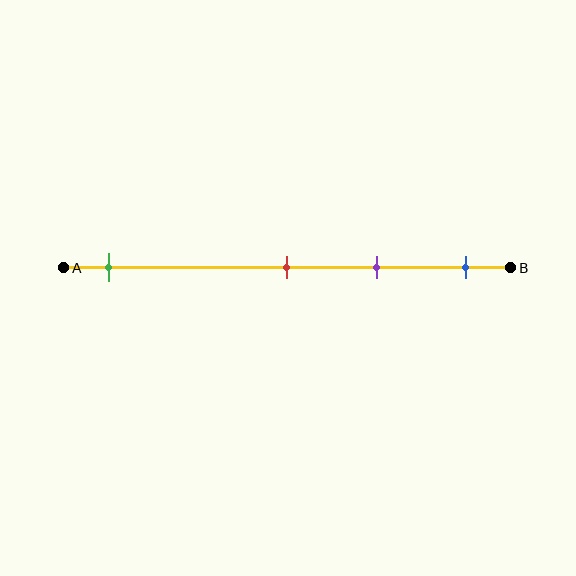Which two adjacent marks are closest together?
The red and purple marks are the closest adjacent pair.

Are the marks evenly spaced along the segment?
No, the marks are not evenly spaced.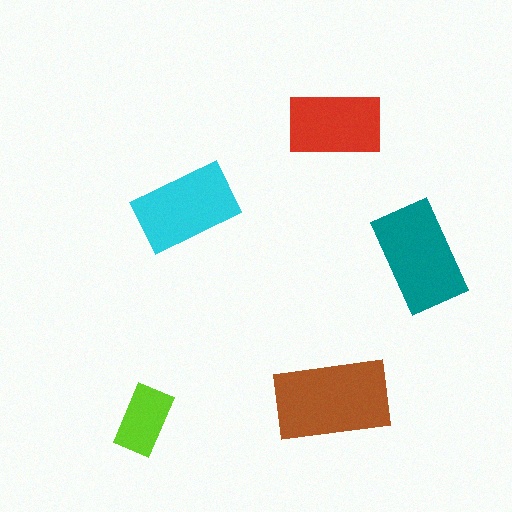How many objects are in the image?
There are 5 objects in the image.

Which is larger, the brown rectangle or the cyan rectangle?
The brown one.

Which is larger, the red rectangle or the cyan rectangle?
The cyan one.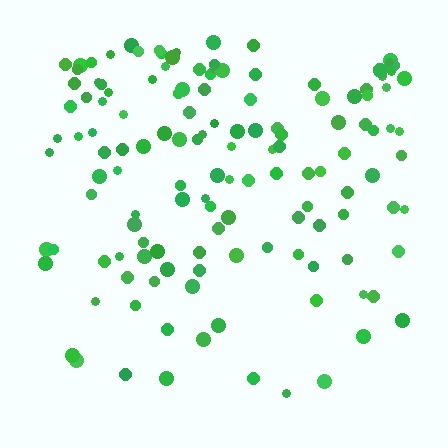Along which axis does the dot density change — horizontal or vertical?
Vertical.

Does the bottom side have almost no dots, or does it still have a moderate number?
Still a moderate number, just noticeably fewer than the top.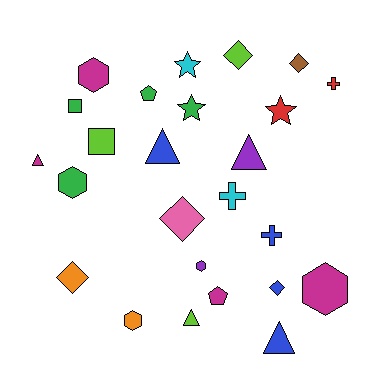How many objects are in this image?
There are 25 objects.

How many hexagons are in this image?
There are 5 hexagons.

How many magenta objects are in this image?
There are 4 magenta objects.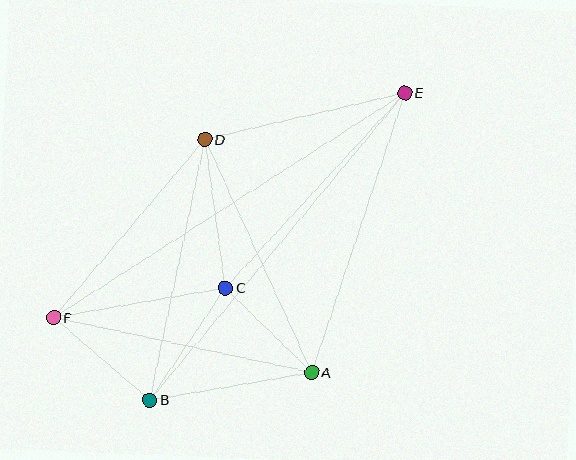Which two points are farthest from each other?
Points E and F are farthest from each other.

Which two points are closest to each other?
Points A and C are closest to each other.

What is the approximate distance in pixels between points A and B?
The distance between A and B is approximately 164 pixels.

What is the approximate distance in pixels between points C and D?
The distance between C and D is approximately 150 pixels.